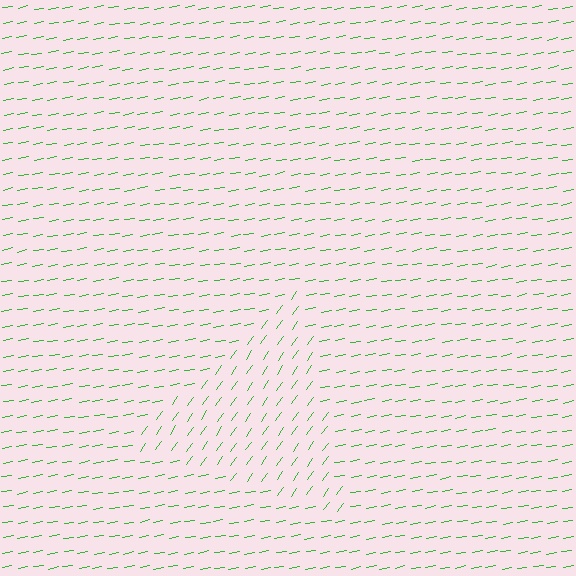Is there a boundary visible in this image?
Yes, there is a texture boundary formed by a change in line orientation.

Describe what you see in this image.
The image is filled with small green line segments. A triangle region in the image has lines oriented differently from the surrounding lines, creating a visible texture boundary.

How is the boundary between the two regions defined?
The boundary is defined purely by a change in line orientation (approximately 45 degrees difference). All lines are the same color and thickness.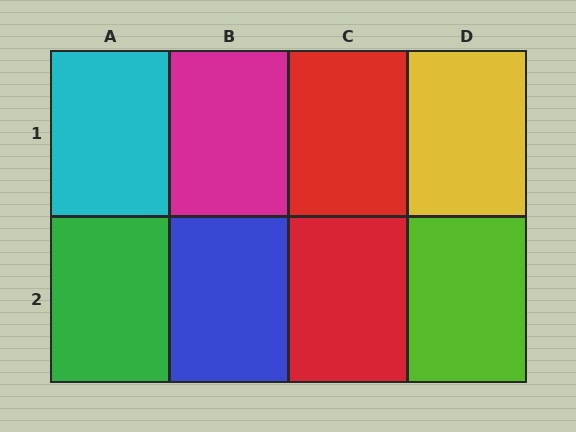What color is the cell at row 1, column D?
Yellow.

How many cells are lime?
1 cell is lime.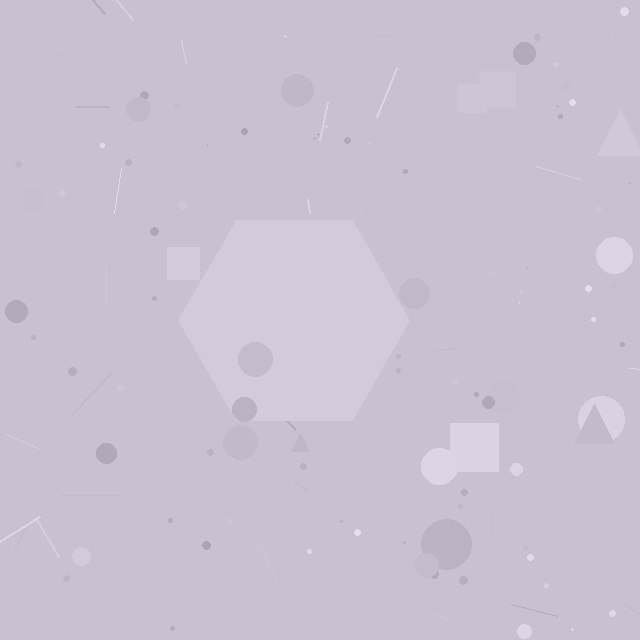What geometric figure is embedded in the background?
A hexagon is embedded in the background.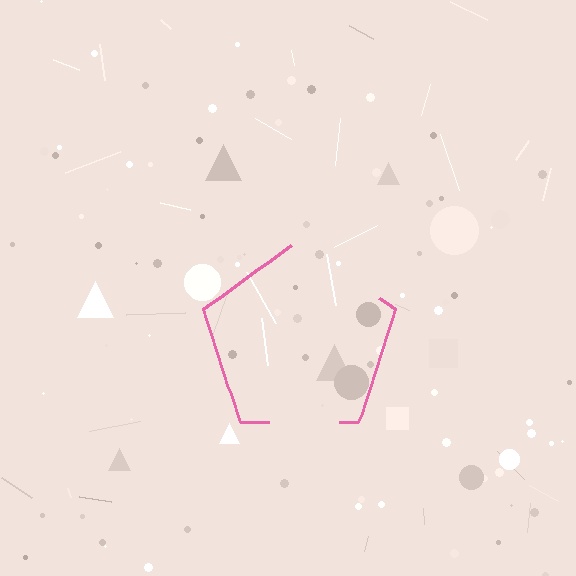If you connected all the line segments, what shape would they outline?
They would outline a pentagon.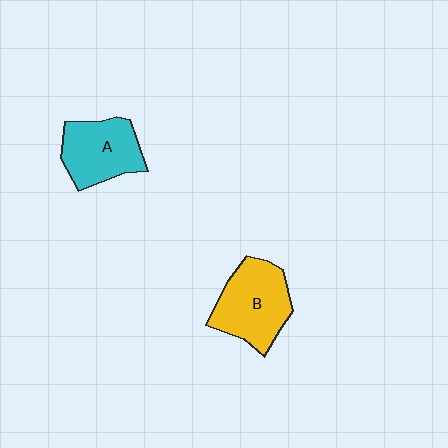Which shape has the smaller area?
Shape A (cyan).